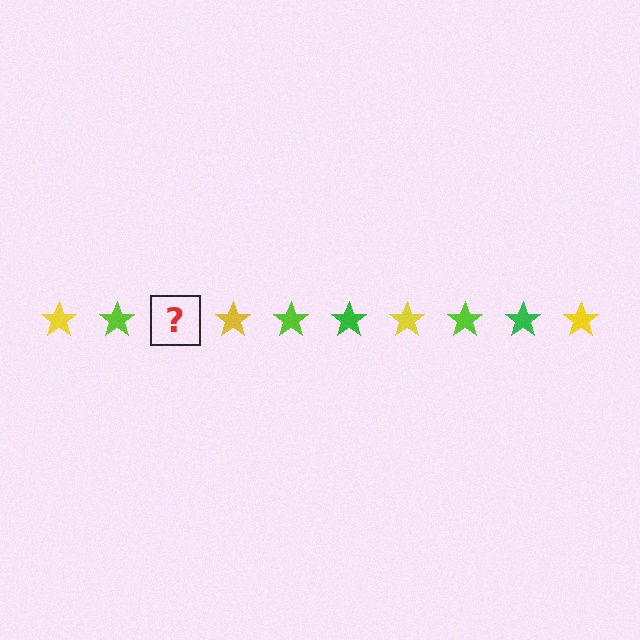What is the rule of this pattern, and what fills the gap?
The rule is that the pattern cycles through yellow, lime, green stars. The gap should be filled with a green star.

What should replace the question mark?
The question mark should be replaced with a green star.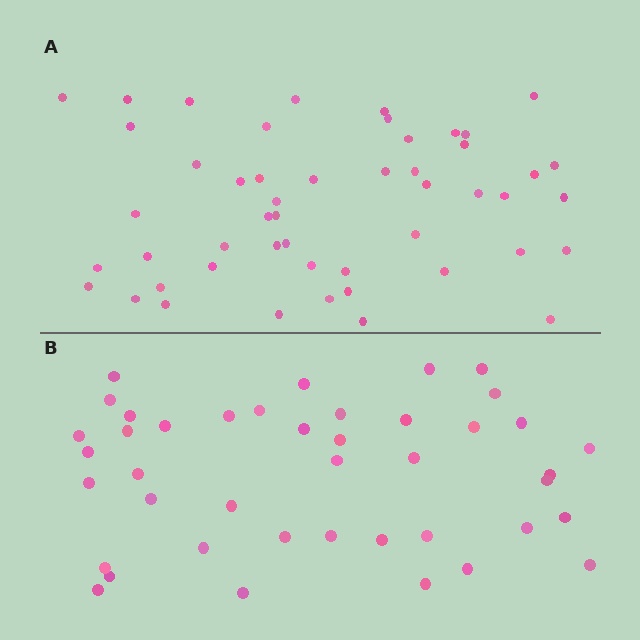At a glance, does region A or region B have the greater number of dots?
Region A (the top region) has more dots.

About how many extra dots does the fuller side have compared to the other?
Region A has roughly 8 or so more dots than region B.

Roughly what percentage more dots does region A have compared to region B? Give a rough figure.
About 20% more.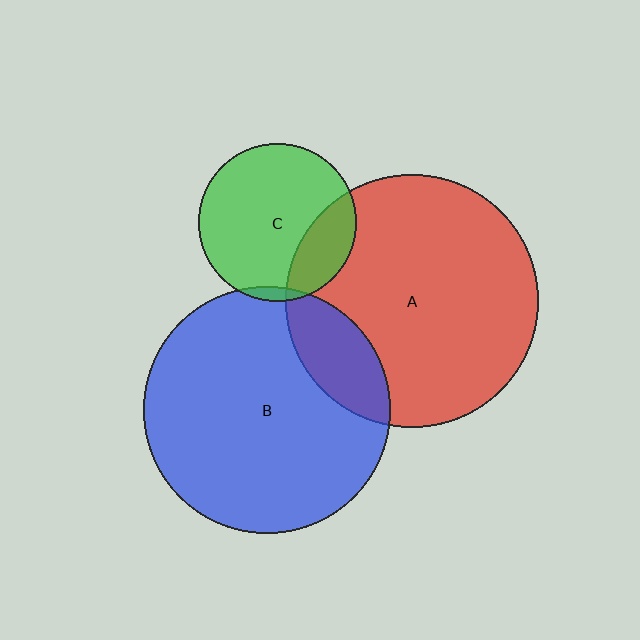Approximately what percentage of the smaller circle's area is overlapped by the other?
Approximately 15%.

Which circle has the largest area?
Circle A (red).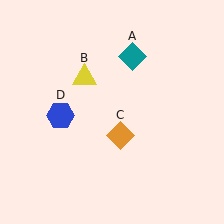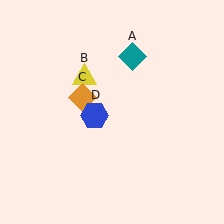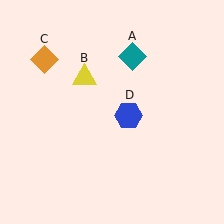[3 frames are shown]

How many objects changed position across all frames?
2 objects changed position: orange diamond (object C), blue hexagon (object D).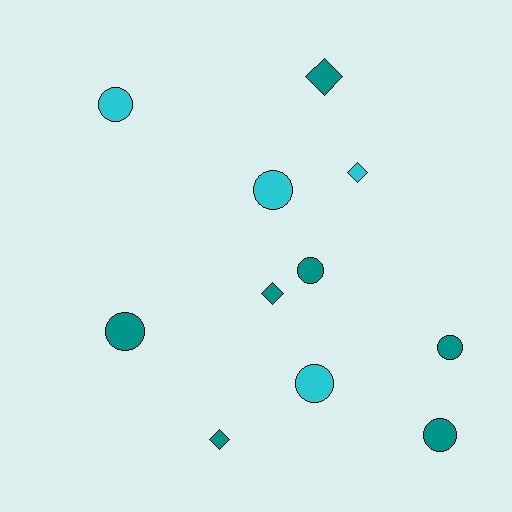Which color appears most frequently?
Teal, with 7 objects.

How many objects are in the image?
There are 11 objects.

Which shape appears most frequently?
Circle, with 7 objects.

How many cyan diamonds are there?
There is 1 cyan diamond.